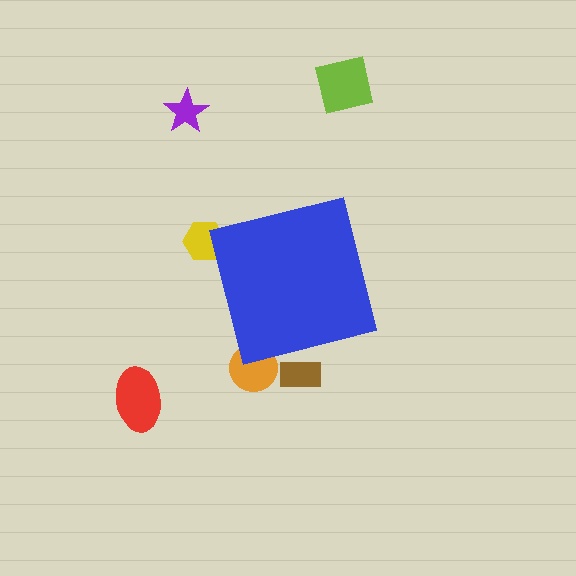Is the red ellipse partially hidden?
No, the red ellipse is fully visible.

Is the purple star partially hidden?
No, the purple star is fully visible.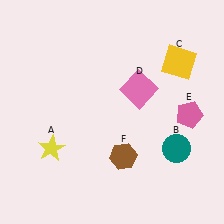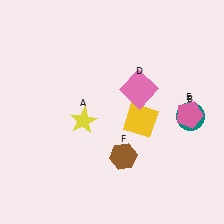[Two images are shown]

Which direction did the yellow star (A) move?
The yellow star (A) moved right.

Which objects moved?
The objects that moved are: the yellow star (A), the teal circle (B), the yellow square (C).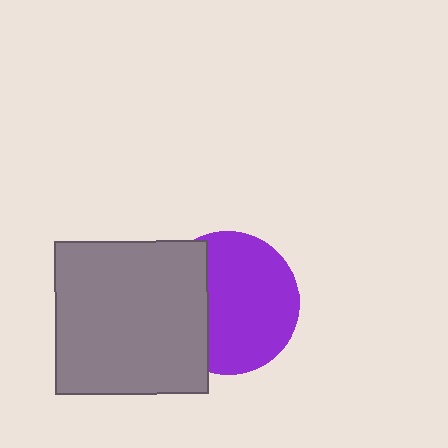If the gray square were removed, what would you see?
You would see the complete purple circle.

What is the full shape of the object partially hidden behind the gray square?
The partially hidden object is a purple circle.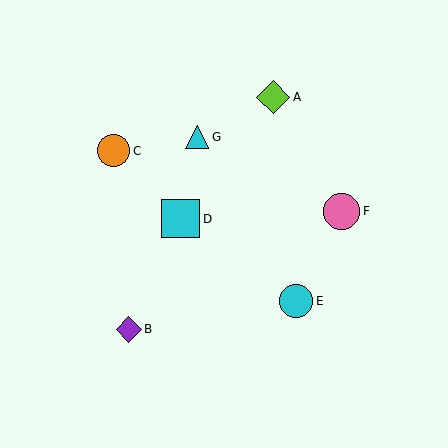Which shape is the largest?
The cyan square (labeled D) is the largest.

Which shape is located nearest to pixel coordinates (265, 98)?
The lime diamond (labeled A) at (273, 97) is nearest to that location.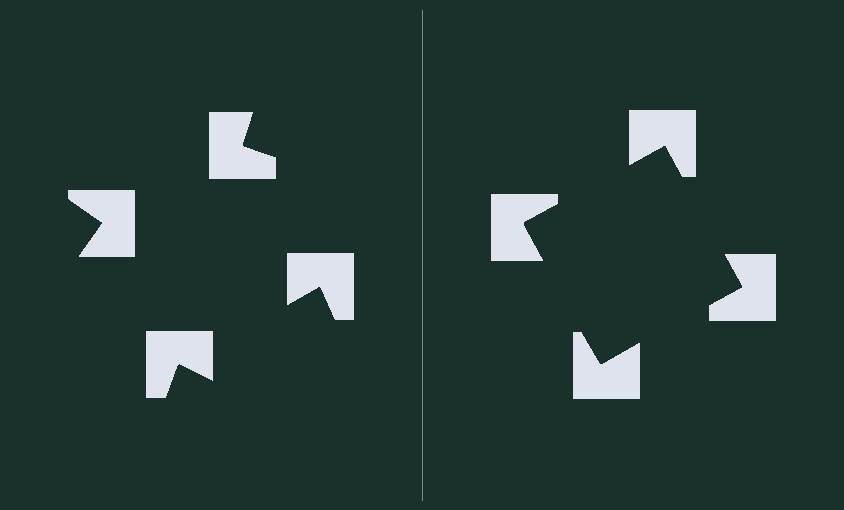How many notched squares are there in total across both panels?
8 — 4 on each side.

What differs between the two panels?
The notched squares are positioned identically on both sides; only the wedge orientations differ. On the right they align to a square; on the left they are misaligned.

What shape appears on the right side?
An illusory square.